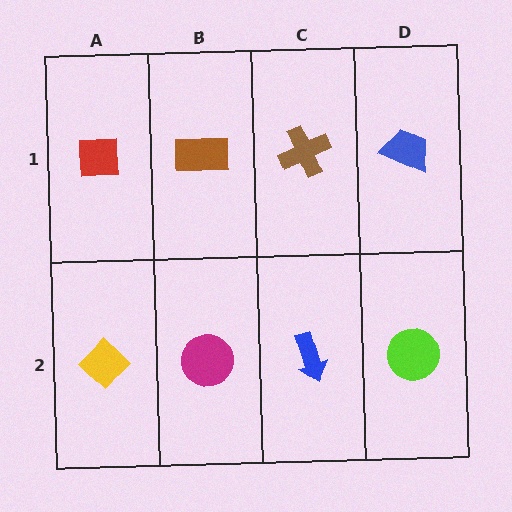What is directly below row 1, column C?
A blue arrow.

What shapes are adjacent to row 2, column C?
A brown cross (row 1, column C), a magenta circle (row 2, column B), a lime circle (row 2, column D).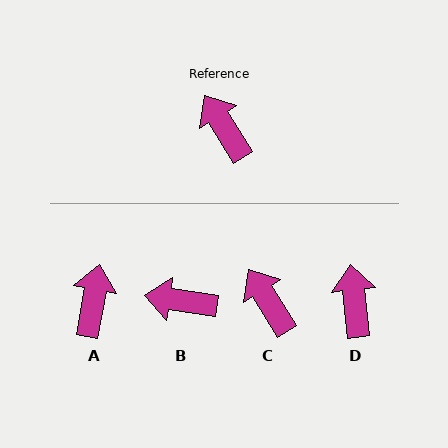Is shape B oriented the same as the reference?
No, it is off by about 50 degrees.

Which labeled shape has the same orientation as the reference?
C.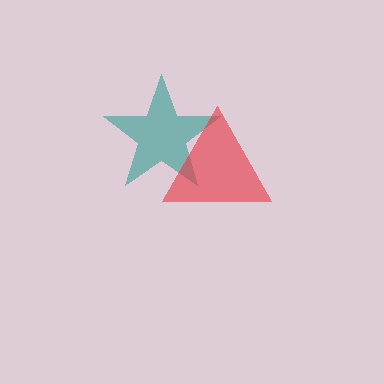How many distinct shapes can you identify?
There are 2 distinct shapes: a teal star, a red triangle.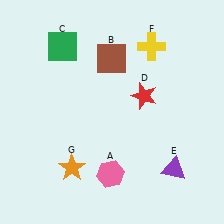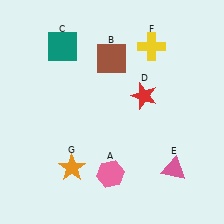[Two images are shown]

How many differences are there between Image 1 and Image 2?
There are 2 differences between the two images.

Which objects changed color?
C changed from green to teal. E changed from purple to pink.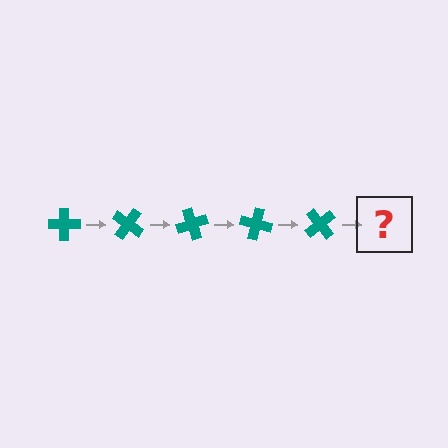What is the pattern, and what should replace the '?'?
The pattern is that the cross rotates 35 degrees each step. The '?' should be a teal cross rotated 175 degrees.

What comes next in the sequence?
The next element should be a teal cross rotated 175 degrees.